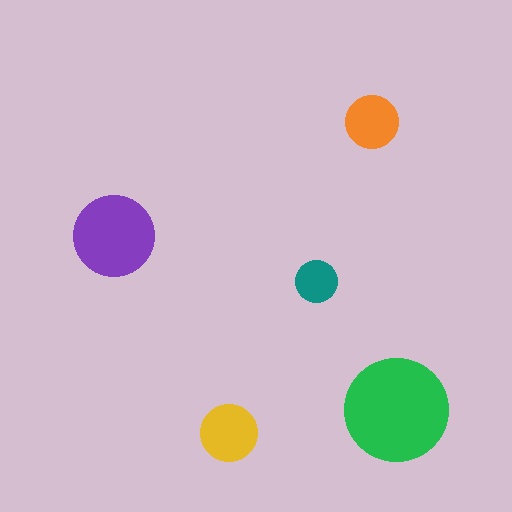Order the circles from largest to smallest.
the green one, the purple one, the yellow one, the orange one, the teal one.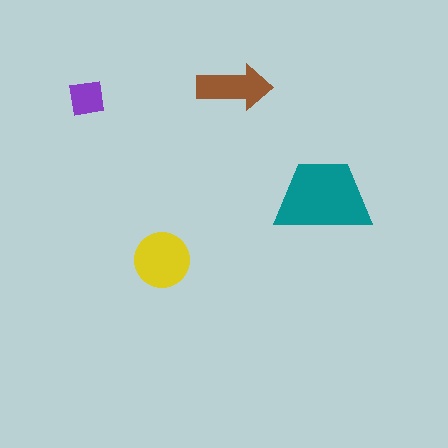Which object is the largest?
The teal trapezoid.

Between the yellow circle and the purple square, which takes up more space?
The yellow circle.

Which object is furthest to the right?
The teal trapezoid is rightmost.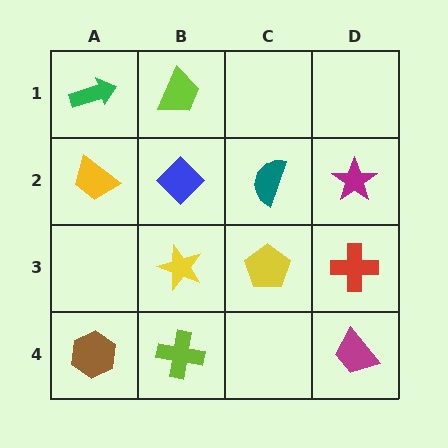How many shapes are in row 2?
4 shapes.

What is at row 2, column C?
A teal semicircle.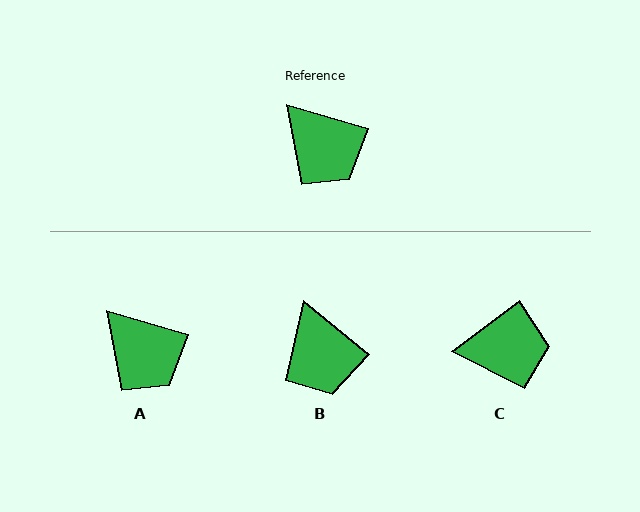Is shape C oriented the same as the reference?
No, it is off by about 53 degrees.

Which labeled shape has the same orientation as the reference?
A.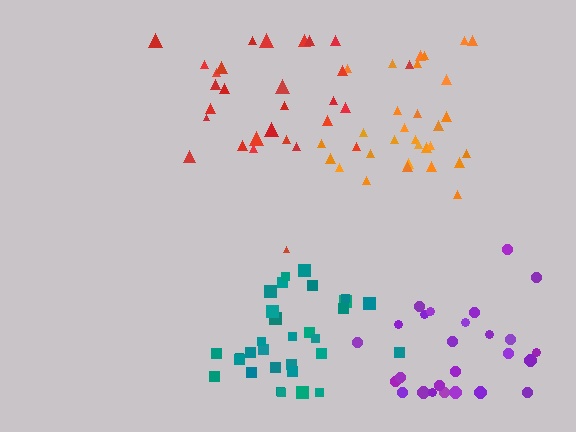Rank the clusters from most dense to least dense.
orange, teal, purple, red.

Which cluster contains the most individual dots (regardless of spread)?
Teal (31).